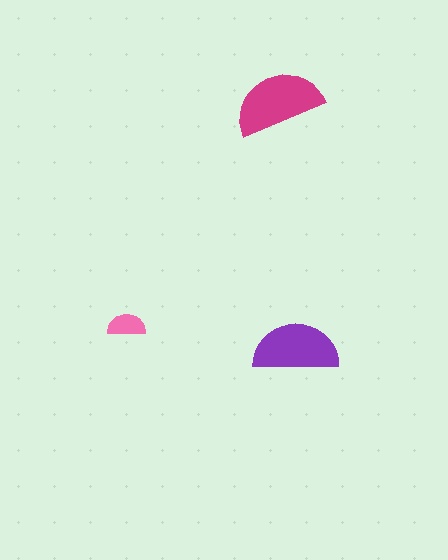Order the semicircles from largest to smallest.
the magenta one, the purple one, the pink one.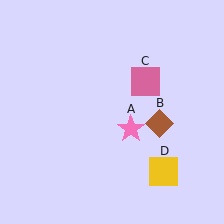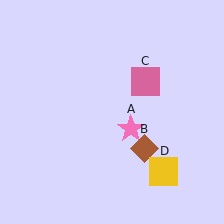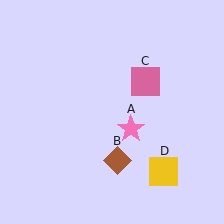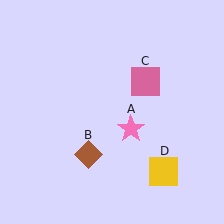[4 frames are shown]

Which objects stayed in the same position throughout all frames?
Pink star (object A) and pink square (object C) and yellow square (object D) remained stationary.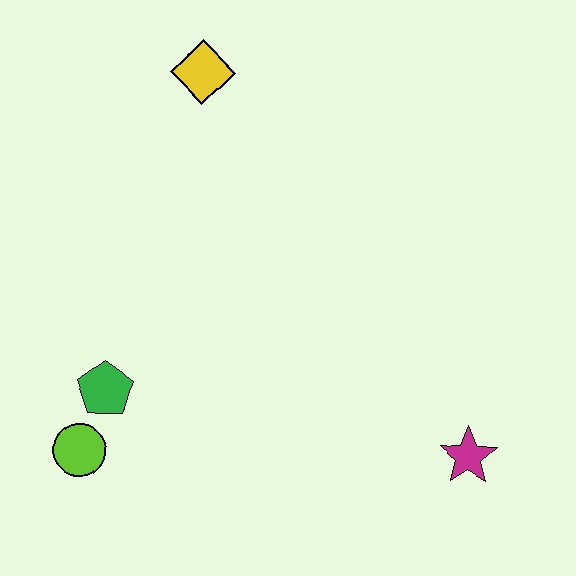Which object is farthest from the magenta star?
The yellow diamond is farthest from the magenta star.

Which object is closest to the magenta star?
The green pentagon is closest to the magenta star.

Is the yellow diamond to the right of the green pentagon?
Yes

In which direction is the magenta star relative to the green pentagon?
The magenta star is to the right of the green pentagon.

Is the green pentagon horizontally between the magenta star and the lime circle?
Yes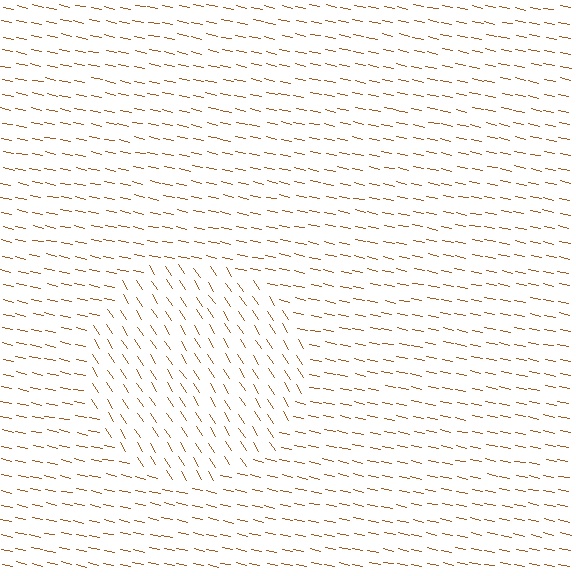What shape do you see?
I see a circle.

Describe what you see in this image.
The image is filled with small brown line segments. A circle region in the image has lines oriented differently from the surrounding lines, creating a visible texture boundary.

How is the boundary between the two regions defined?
The boundary is defined purely by a change in line orientation (approximately 45 degrees difference). All lines are the same color and thickness.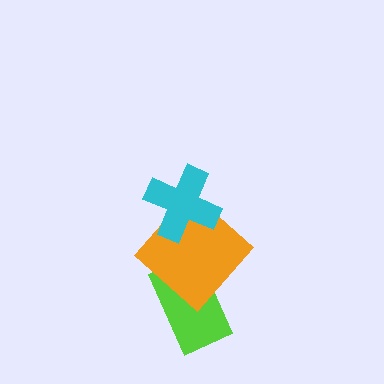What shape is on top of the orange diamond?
The cyan cross is on top of the orange diamond.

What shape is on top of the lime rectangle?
The orange diamond is on top of the lime rectangle.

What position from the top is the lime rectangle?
The lime rectangle is 3rd from the top.